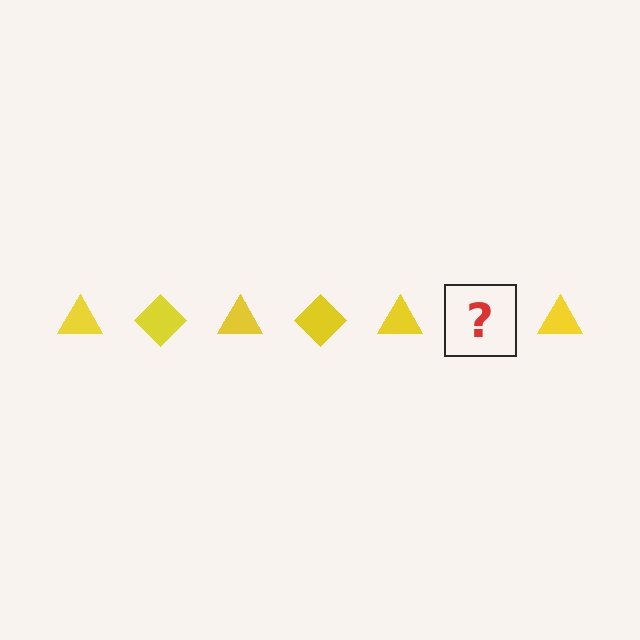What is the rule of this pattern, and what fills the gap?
The rule is that the pattern cycles through triangle, diamond shapes in yellow. The gap should be filled with a yellow diamond.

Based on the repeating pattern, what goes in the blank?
The blank should be a yellow diamond.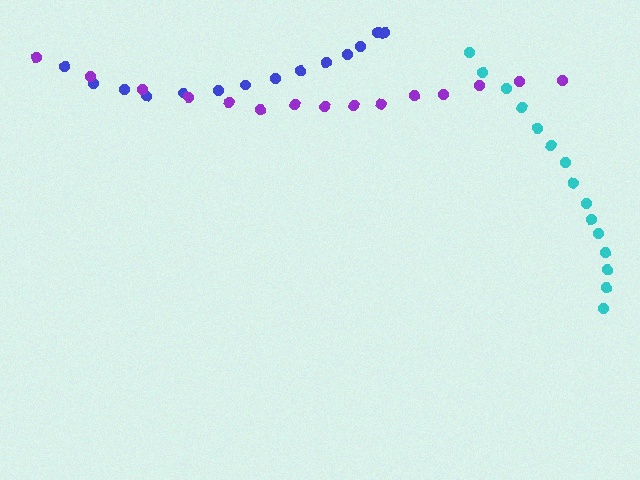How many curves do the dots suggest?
There are 3 distinct paths.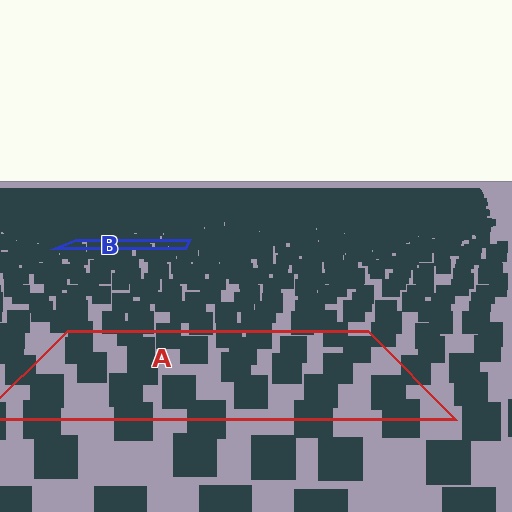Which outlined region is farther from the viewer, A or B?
Region B is farther from the viewer — the texture elements inside it appear smaller and more densely packed.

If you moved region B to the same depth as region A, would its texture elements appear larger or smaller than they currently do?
They would appear larger. At a closer depth, the same texture elements are projected at a bigger on-screen size.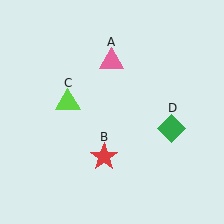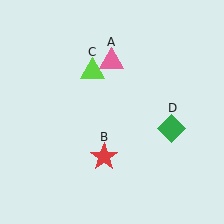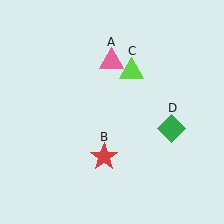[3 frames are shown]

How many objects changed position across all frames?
1 object changed position: lime triangle (object C).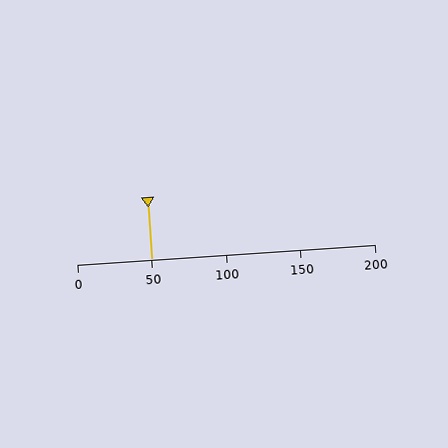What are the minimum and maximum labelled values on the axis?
The axis runs from 0 to 200.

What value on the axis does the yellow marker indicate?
The marker indicates approximately 50.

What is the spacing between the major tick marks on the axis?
The major ticks are spaced 50 apart.